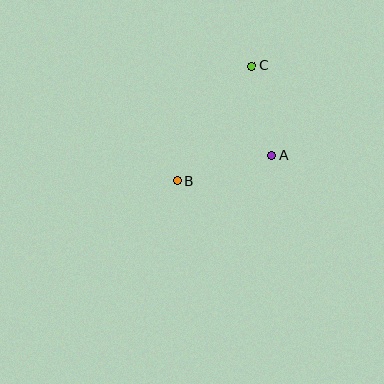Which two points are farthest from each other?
Points B and C are farthest from each other.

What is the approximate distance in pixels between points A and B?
The distance between A and B is approximately 98 pixels.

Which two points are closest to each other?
Points A and C are closest to each other.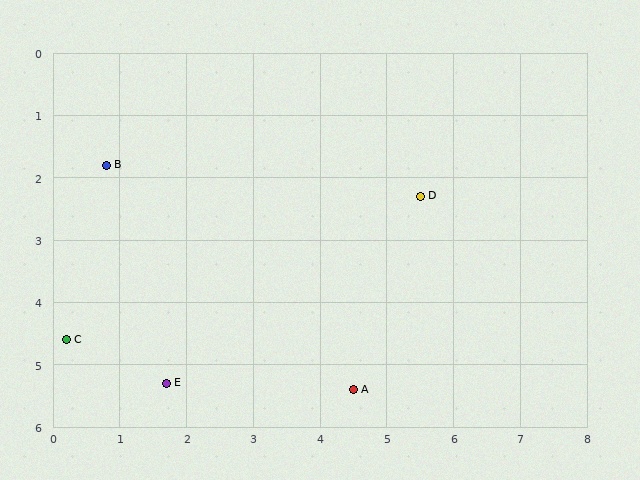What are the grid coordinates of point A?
Point A is at approximately (4.5, 5.4).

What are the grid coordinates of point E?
Point E is at approximately (1.7, 5.3).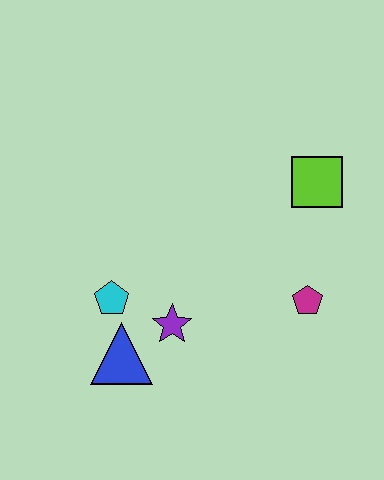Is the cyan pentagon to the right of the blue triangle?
No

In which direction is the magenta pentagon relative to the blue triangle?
The magenta pentagon is to the right of the blue triangle.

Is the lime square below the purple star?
No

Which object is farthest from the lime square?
The blue triangle is farthest from the lime square.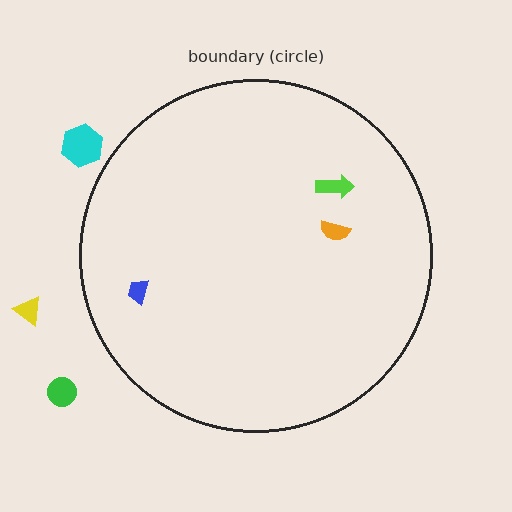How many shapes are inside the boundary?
3 inside, 3 outside.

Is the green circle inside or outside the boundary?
Outside.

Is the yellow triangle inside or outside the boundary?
Outside.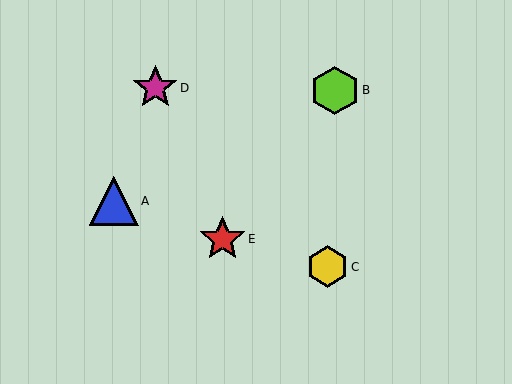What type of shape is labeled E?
Shape E is a red star.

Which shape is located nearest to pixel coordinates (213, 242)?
The red star (labeled E) at (223, 239) is nearest to that location.